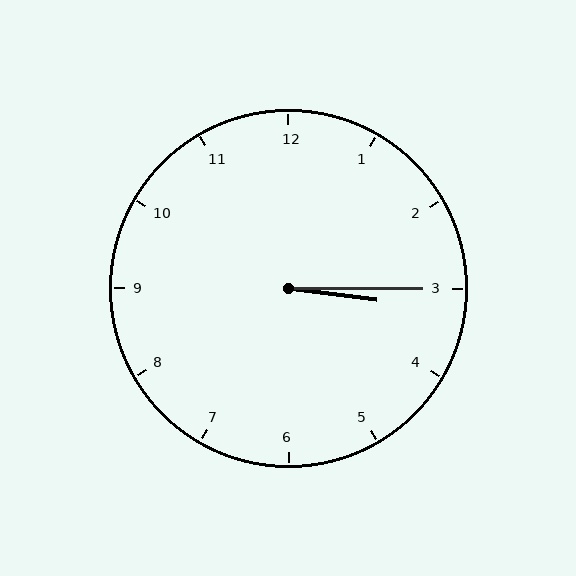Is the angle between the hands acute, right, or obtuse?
It is acute.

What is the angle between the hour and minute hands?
Approximately 8 degrees.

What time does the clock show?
3:15.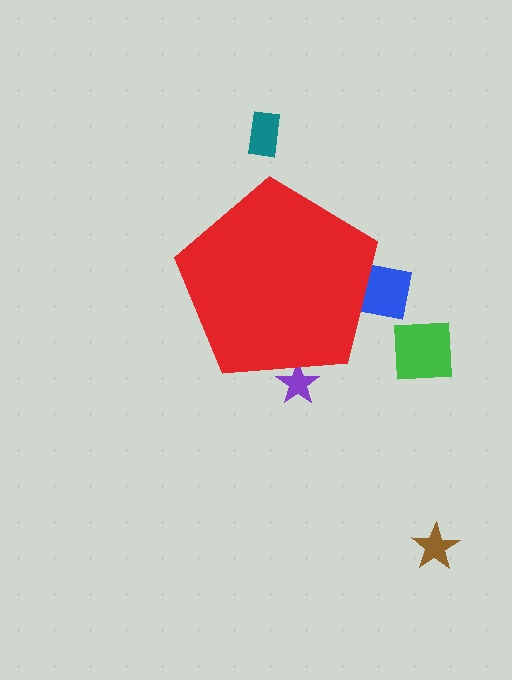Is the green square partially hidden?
No, the green square is fully visible.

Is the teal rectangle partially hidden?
No, the teal rectangle is fully visible.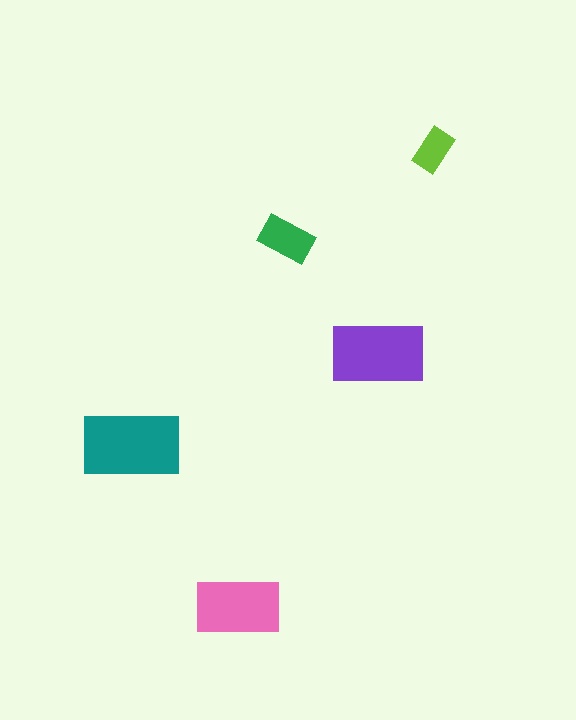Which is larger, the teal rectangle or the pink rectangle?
The teal one.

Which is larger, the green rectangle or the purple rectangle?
The purple one.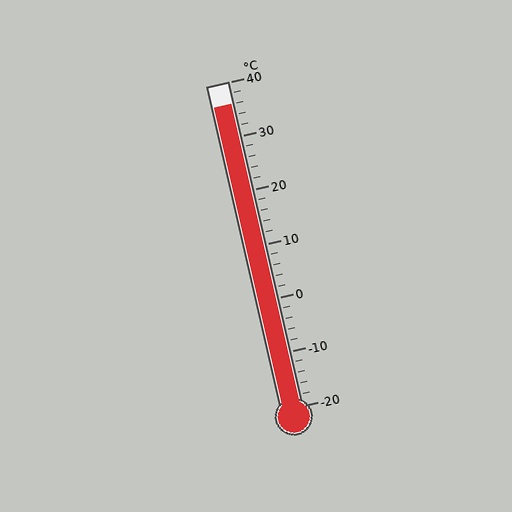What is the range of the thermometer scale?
The thermometer scale ranges from -20°C to 40°C.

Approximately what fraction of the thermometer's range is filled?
The thermometer is filled to approximately 95% of its range.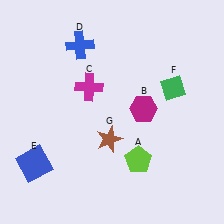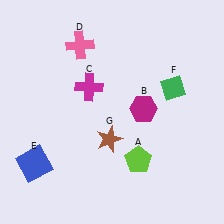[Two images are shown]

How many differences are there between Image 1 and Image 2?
There is 1 difference between the two images.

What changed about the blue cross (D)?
In Image 1, D is blue. In Image 2, it changed to pink.